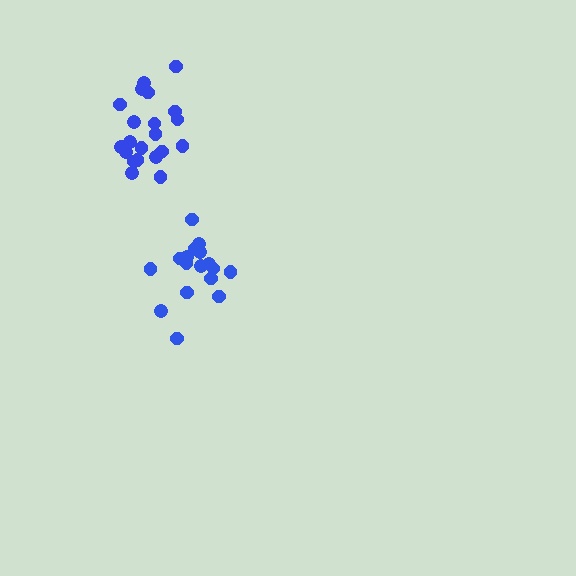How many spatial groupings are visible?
There are 2 spatial groupings.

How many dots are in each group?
Group 1: 17 dots, Group 2: 21 dots (38 total).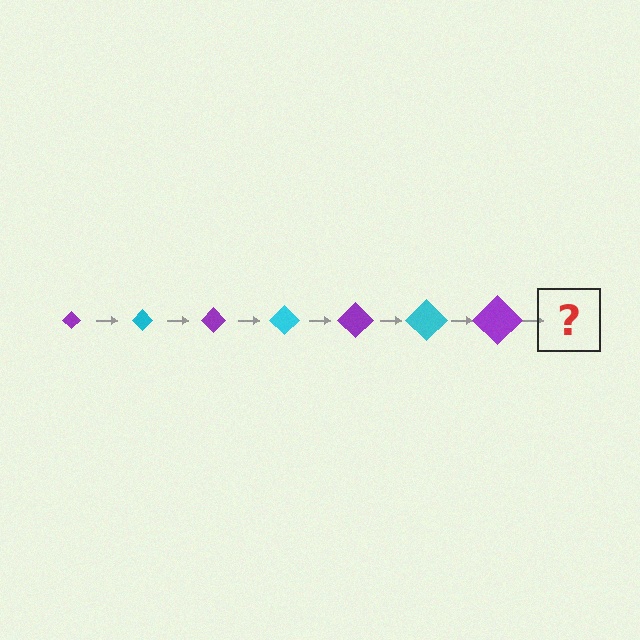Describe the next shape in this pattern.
It should be a cyan diamond, larger than the previous one.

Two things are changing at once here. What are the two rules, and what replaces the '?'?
The two rules are that the diamond grows larger each step and the color cycles through purple and cyan. The '?' should be a cyan diamond, larger than the previous one.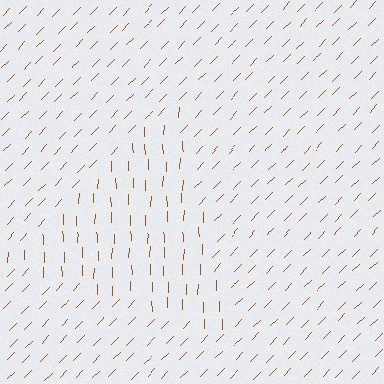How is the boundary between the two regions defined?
The boundary is defined purely by a change in line orientation (approximately 45 degrees difference). All lines are the same color and thickness.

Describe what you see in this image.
The image is filled with small brown line segments. A triangle region in the image has lines oriented differently from the surrounding lines, creating a visible texture boundary.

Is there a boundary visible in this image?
Yes, there is a texture boundary formed by a change in line orientation.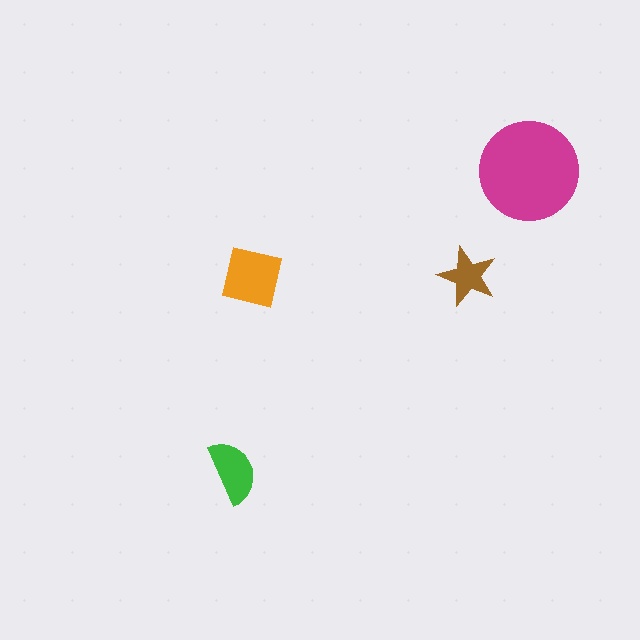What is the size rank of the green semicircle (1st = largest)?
3rd.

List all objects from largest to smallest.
The magenta circle, the orange square, the green semicircle, the brown star.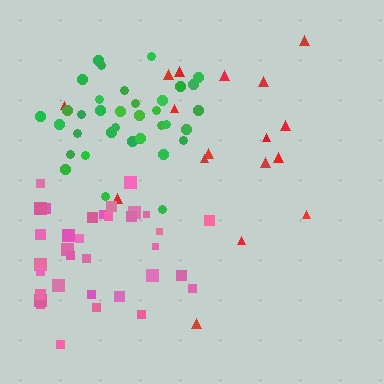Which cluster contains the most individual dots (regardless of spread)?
Green (35).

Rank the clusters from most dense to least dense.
green, pink, red.